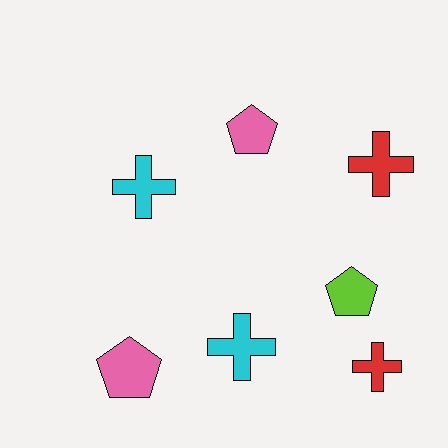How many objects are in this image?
There are 7 objects.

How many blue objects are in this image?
There are no blue objects.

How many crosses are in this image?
There are 4 crosses.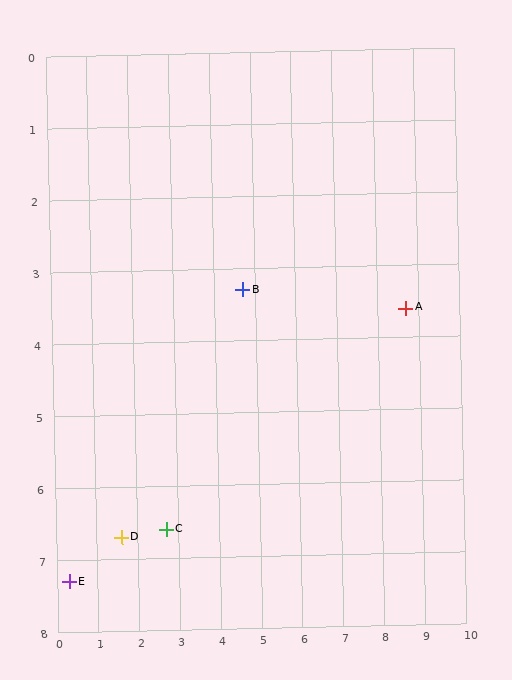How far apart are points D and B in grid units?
Points D and B are about 4.6 grid units apart.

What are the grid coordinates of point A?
Point A is at approximately (8.7, 3.6).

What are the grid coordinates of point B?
Point B is at approximately (4.7, 3.3).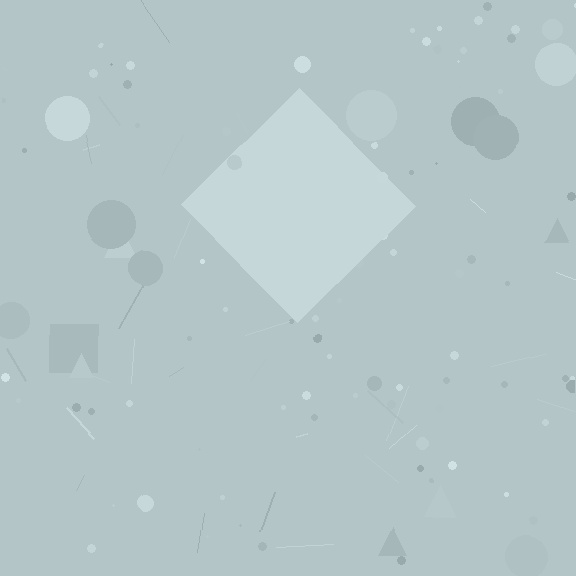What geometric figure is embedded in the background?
A diamond is embedded in the background.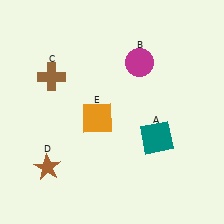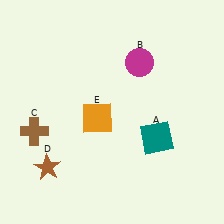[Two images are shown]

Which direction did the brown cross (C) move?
The brown cross (C) moved down.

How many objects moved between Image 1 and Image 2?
1 object moved between the two images.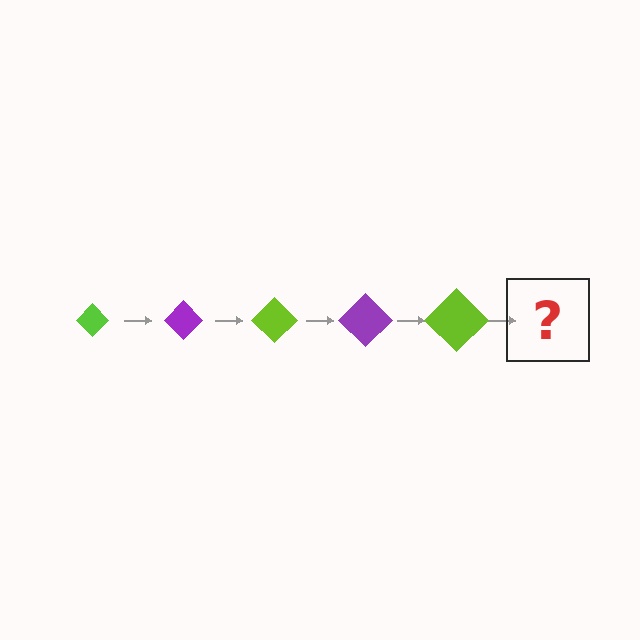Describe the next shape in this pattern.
It should be a purple diamond, larger than the previous one.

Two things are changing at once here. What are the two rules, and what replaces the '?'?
The two rules are that the diamond grows larger each step and the color cycles through lime and purple. The '?' should be a purple diamond, larger than the previous one.